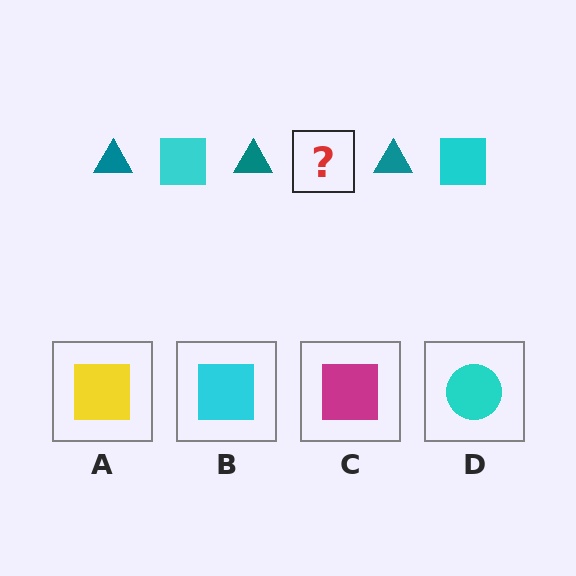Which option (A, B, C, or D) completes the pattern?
B.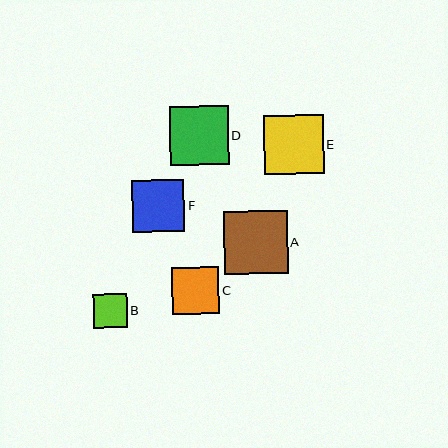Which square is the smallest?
Square B is the smallest with a size of approximately 34 pixels.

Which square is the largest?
Square A is the largest with a size of approximately 63 pixels.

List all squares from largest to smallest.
From largest to smallest: A, E, D, F, C, B.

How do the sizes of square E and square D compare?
Square E and square D are approximately the same size.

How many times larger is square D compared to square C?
Square D is approximately 1.2 times the size of square C.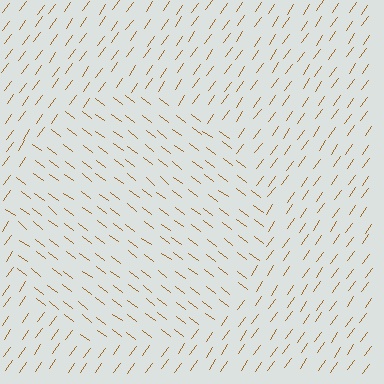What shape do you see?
I see a circle.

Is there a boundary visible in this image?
Yes, there is a texture boundary formed by a change in line orientation.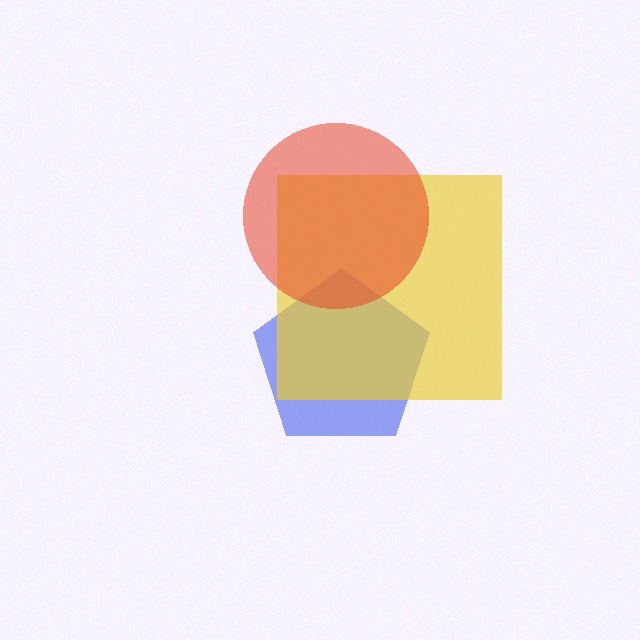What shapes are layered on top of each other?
The layered shapes are: a blue pentagon, a yellow square, a red circle.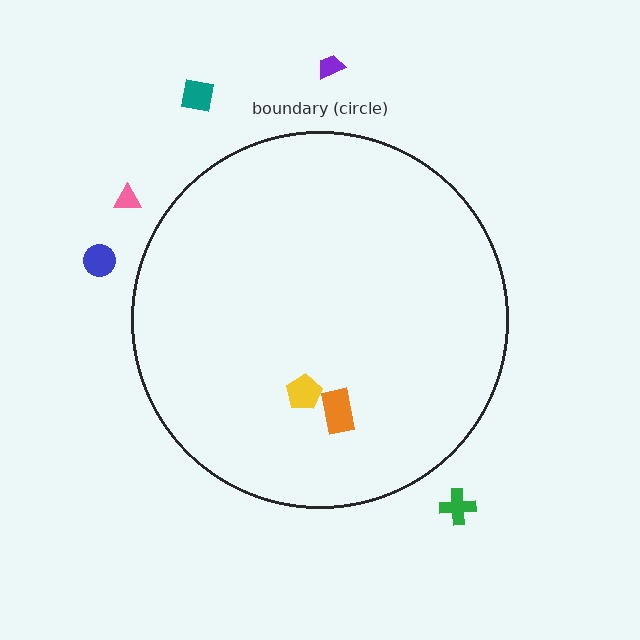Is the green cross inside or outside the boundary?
Outside.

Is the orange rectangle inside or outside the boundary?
Inside.